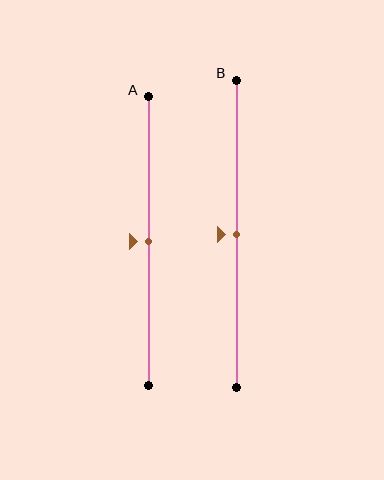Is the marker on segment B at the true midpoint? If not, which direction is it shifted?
Yes, the marker on segment B is at the true midpoint.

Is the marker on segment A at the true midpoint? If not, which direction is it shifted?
Yes, the marker on segment A is at the true midpoint.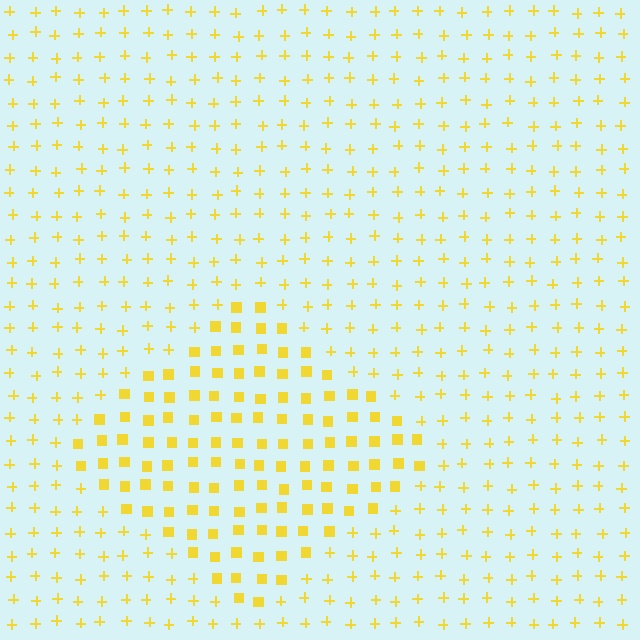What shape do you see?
I see a diamond.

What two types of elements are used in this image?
The image uses squares inside the diamond region and plus signs outside it.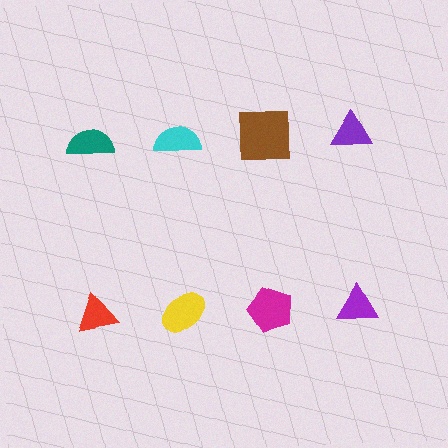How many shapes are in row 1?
4 shapes.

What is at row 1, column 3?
A brown square.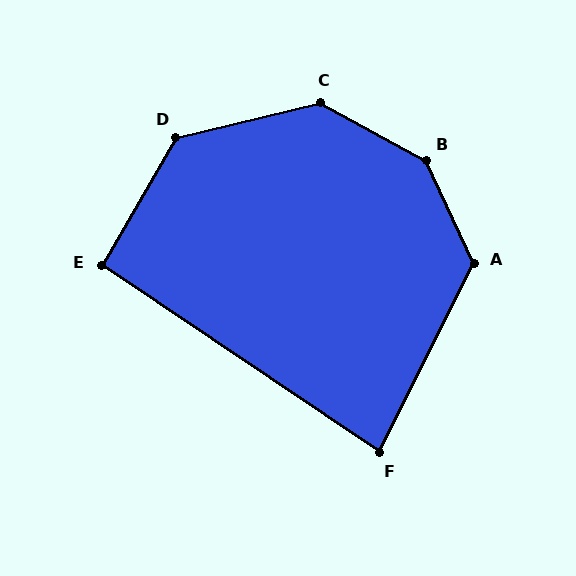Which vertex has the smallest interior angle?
F, at approximately 83 degrees.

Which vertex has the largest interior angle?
B, at approximately 144 degrees.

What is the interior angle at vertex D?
Approximately 134 degrees (obtuse).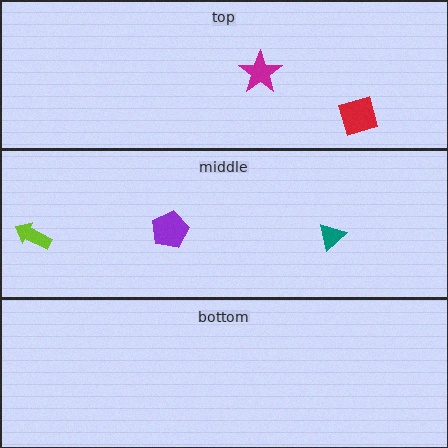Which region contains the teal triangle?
The middle region.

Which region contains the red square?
The top region.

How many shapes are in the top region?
2.